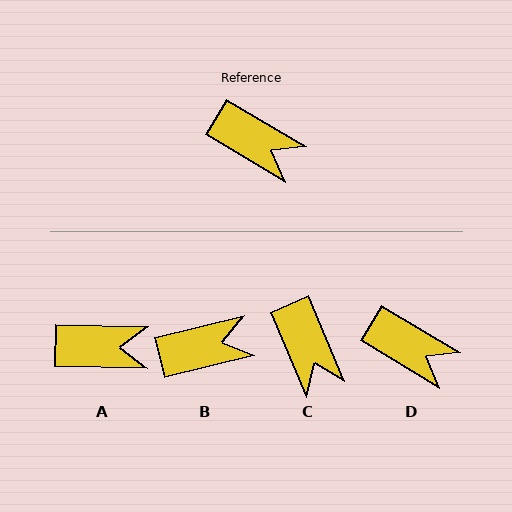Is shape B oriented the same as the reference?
No, it is off by about 44 degrees.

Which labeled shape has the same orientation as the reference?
D.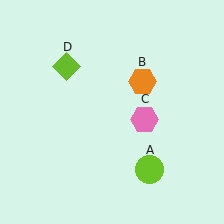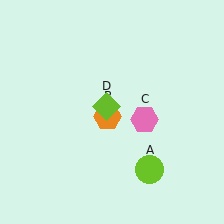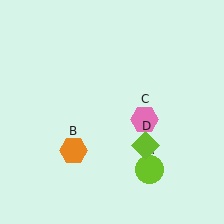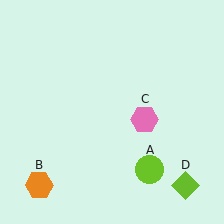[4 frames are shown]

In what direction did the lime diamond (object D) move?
The lime diamond (object D) moved down and to the right.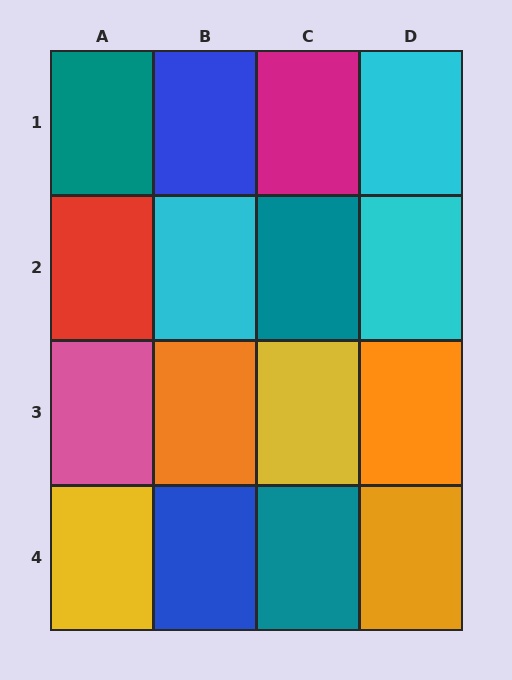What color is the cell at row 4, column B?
Blue.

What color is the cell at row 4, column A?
Yellow.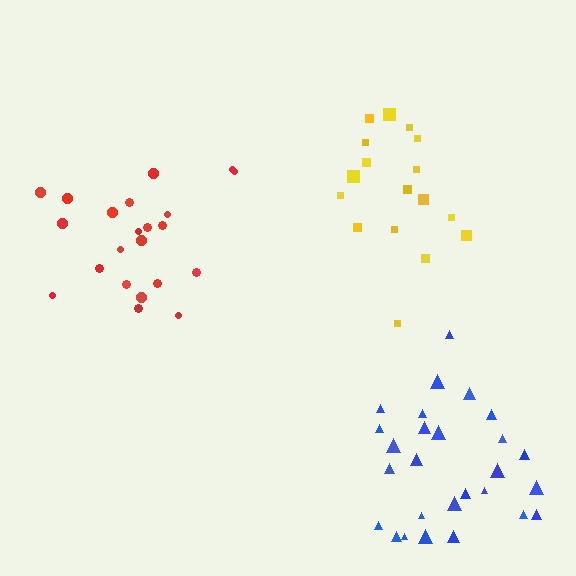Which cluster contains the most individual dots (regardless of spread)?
Blue (27).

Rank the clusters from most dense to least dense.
red, blue, yellow.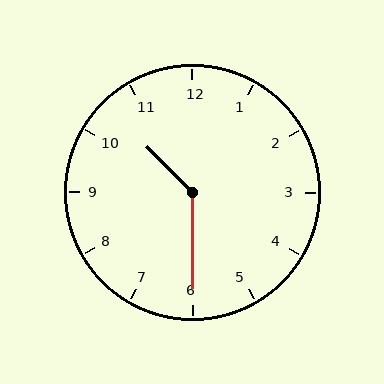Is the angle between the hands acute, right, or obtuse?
It is obtuse.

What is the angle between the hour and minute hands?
Approximately 135 degrees.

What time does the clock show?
10:30.